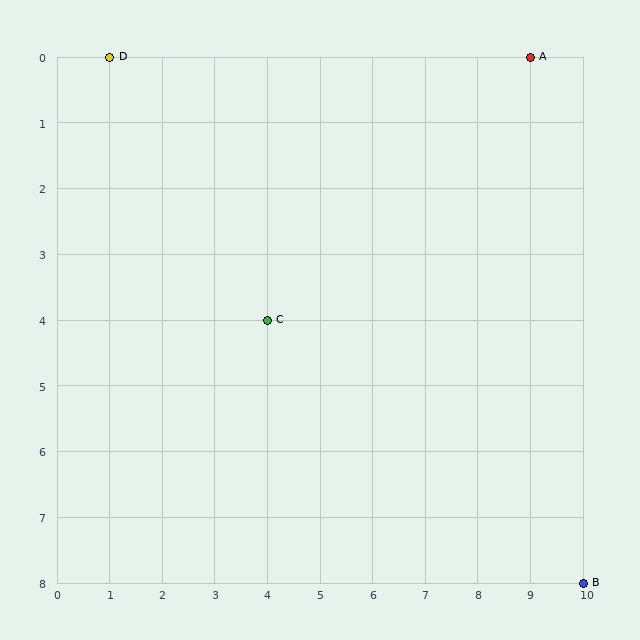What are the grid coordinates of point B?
Point B is at grid coordinates (10, 8).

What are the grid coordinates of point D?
Point D is at grid coordinates (1, 0).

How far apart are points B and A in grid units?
Points B and A are 1 column and 8 rows apart (about 8.1 grid units diagonally).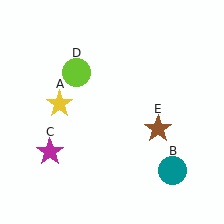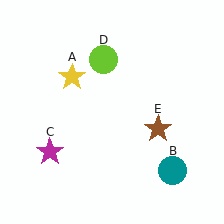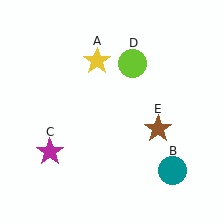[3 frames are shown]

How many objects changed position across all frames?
2 objects changed position: yellow star (object A), lime circle (object D).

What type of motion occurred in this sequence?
The yellow star (object A), lime circle (object D) rotated clockwise around the center of the scene.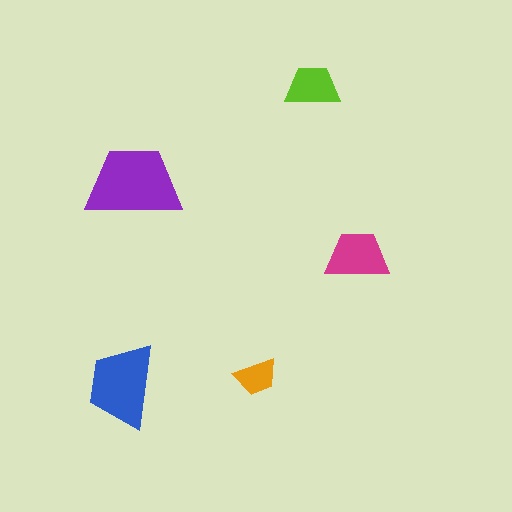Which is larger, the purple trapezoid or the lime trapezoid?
The purple one.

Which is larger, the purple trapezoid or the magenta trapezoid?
The purple one.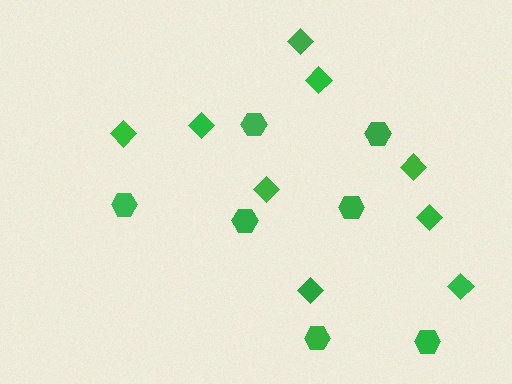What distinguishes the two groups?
There are 2 groups: one group of diamonds (9) and one group of hexagons (7).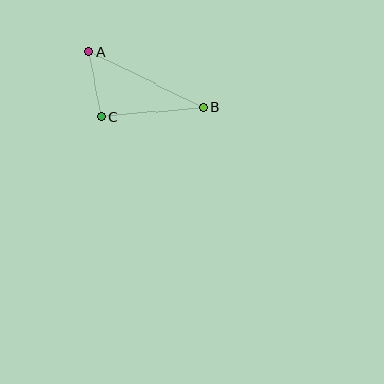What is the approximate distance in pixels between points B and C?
The distance between B and C is approximately 103 pixels.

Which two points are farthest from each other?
Points A and B are farthest from each other.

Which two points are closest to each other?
Points A and C are closest to each other.